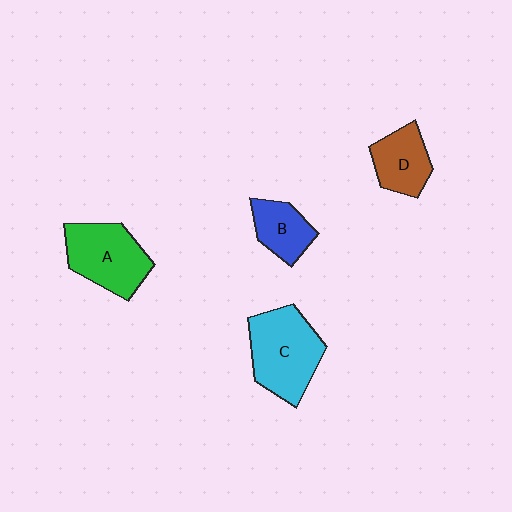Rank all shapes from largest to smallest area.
From largest to smallest: C (cyan), A (green), D (brown), B (blue).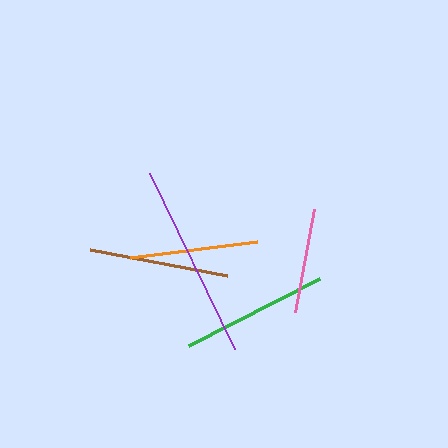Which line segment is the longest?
The purple line is the longest at approximately 195 pixels.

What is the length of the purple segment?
The purple segment is approximately 195 pixels long.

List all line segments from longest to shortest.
From longest to shortest: purple, green, brown, orange, pink.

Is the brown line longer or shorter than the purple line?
The purple line is longer than the brown line.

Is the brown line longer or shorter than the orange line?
The brown line is longer than the orange line.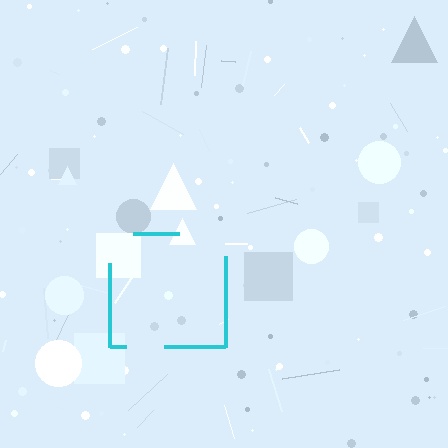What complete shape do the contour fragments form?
The contour fragments form a square.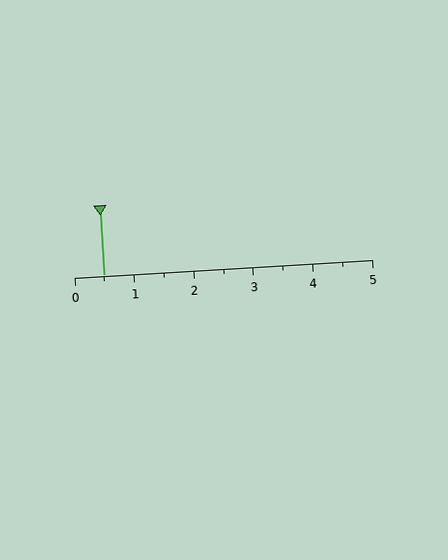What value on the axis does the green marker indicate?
The marker indicates approximately 0.5.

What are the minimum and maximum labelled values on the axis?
The axis runs from 0 to 5.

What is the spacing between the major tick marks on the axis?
The major ticks are spaced 1 apart.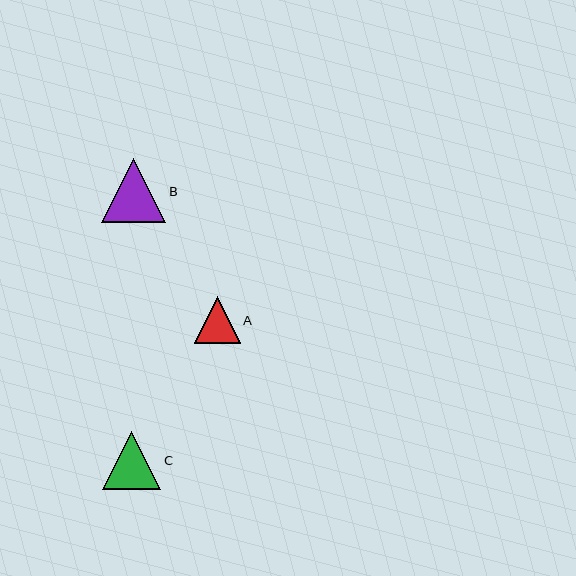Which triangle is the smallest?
Triangle A is the smallest with a size of approximately 46 pixels.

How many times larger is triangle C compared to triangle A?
Triangle C is approximately 1.3 times the size of triangle A.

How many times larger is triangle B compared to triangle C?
Triangle B is approximately 1.1 times the size of triangle C.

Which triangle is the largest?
Triangle B is the largest with a size of approximately 64 pixels.